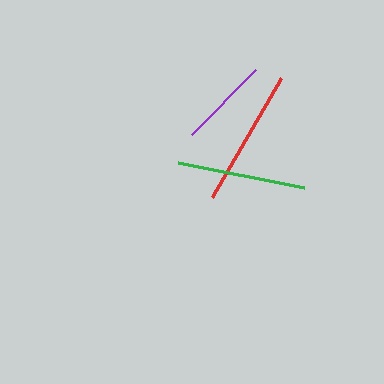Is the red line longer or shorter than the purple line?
The red line is longer than the purple line.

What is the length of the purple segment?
The purple segment is approximately 92 pixels long.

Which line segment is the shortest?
The purple line is the shortest at approximately 92 pixels.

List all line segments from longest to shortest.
From longest to shortest: red, green, purple.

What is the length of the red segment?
The red segment is approximately 137 pixels long.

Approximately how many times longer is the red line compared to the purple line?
The red line is approximately 1.5 times the length of the purple line.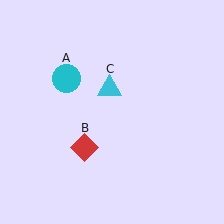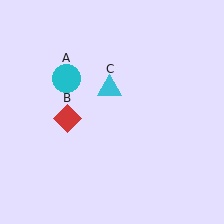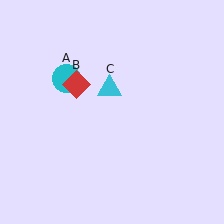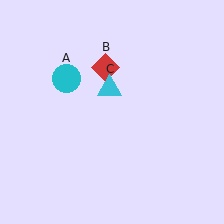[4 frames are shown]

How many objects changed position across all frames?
1 object changed position: red diamond (object B).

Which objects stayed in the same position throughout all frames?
Cyan circle (object A) and cyan triangle (object C) remained stationary.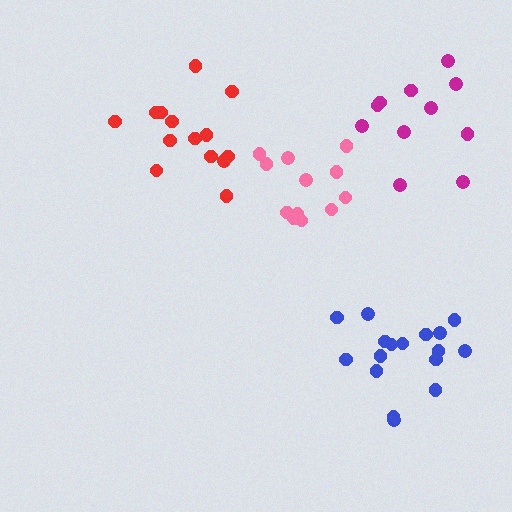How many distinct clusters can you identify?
There are 4 distinct clusters.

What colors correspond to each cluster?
The clusters are colored: magenta, pink, red, blue.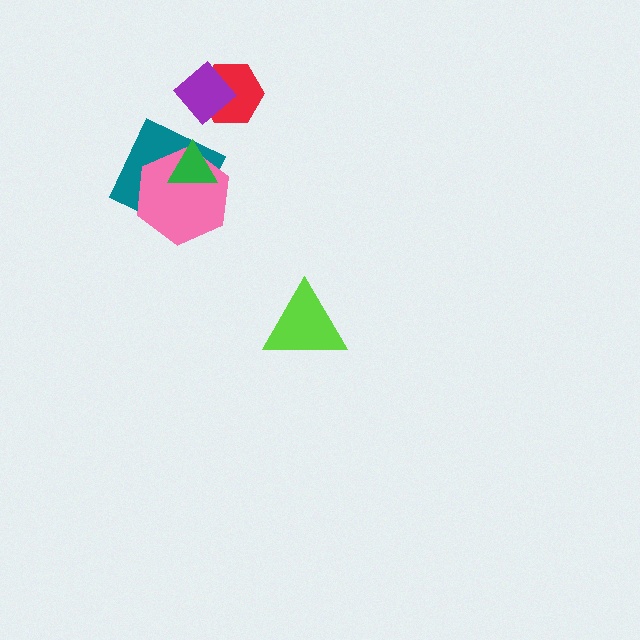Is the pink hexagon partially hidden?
Yes, it is partially covered by another shape.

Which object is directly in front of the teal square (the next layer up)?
The pink hexagon is directly in front of the teal square.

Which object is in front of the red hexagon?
The purple diamond is in front of the red hexagon.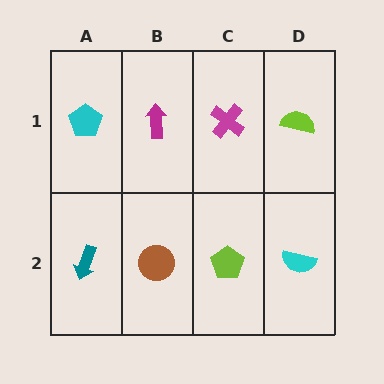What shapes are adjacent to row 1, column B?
A brown circle (row 2, column B), a cyan pentagon (row 1, column A), a magenta cross (row 1, column C).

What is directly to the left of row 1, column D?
A magenta cross.